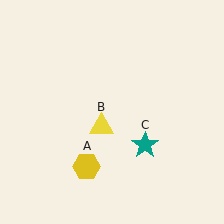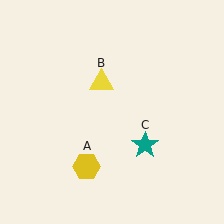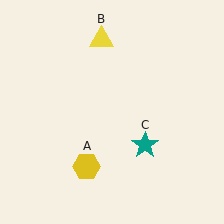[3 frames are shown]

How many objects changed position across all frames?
1 object changed position: yellow triangle (object B).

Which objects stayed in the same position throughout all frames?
Yellow hexagon (object A) and teal star (object C) remained stationary.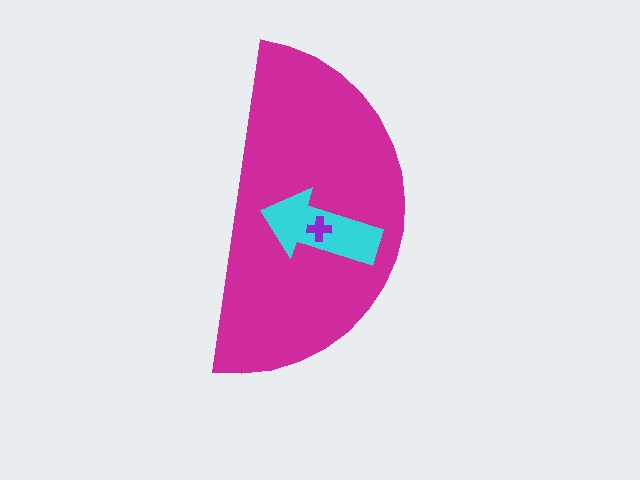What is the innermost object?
The purple cross.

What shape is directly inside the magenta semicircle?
The cyan arrow.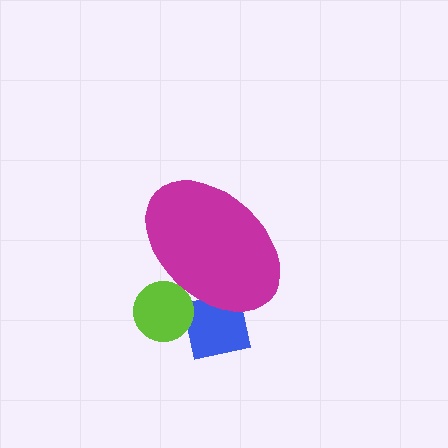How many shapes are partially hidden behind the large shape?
3 shapes are partially hidden.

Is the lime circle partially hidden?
Yes, the lime circle is partially hidden behind the magenta ellipse.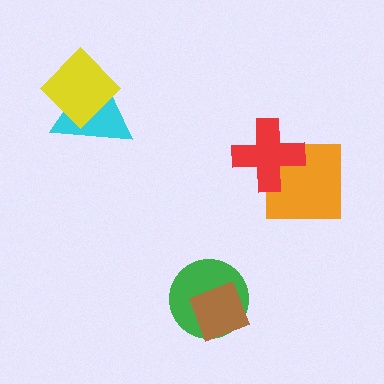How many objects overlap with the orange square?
1 object overlaps with the orange square.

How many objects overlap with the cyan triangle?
1 object overlaps with the cyan triangle.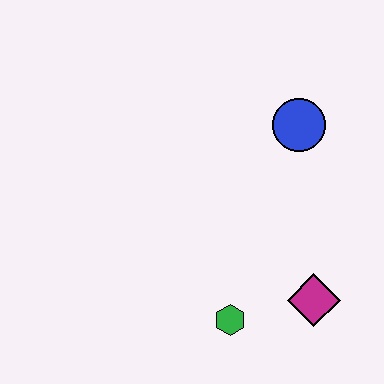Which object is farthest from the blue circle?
The green hexagon is farthest from the blue circle.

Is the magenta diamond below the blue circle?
Yes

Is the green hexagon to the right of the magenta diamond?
No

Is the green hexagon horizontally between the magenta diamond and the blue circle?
No